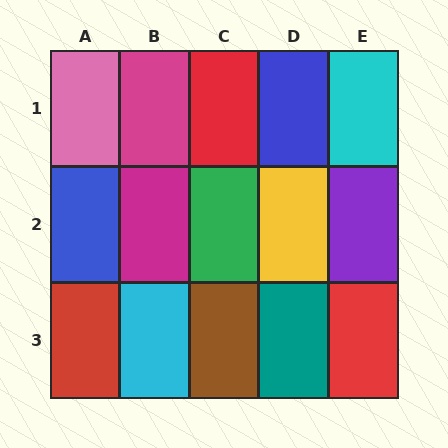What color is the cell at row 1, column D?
Blue.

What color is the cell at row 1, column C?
Red.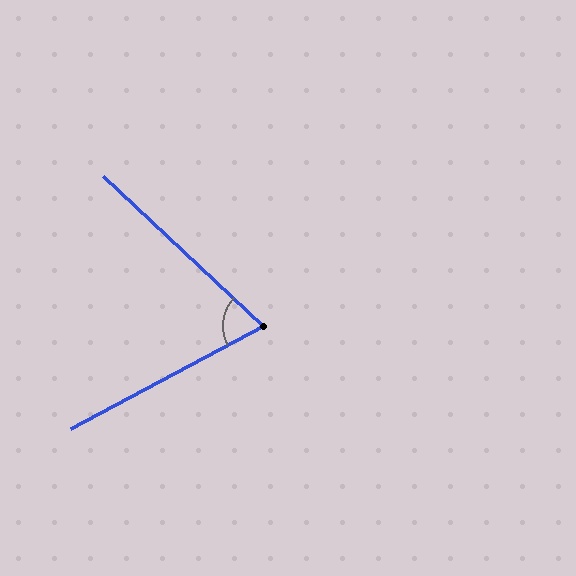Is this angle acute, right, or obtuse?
It is acute.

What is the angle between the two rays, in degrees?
Approximately 71 degrees.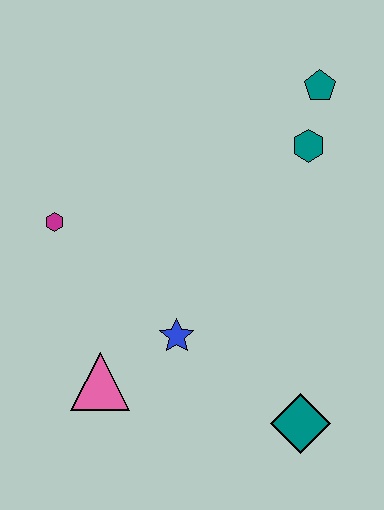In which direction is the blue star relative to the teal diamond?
The blue star is to the left of the teal diamond.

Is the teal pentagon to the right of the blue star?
Yes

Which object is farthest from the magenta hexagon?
The teal diamond is farthest from the magenta hexagon.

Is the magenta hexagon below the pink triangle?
No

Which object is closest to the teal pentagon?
The teal hexagon is closest to the teal pentagon.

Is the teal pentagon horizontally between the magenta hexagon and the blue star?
No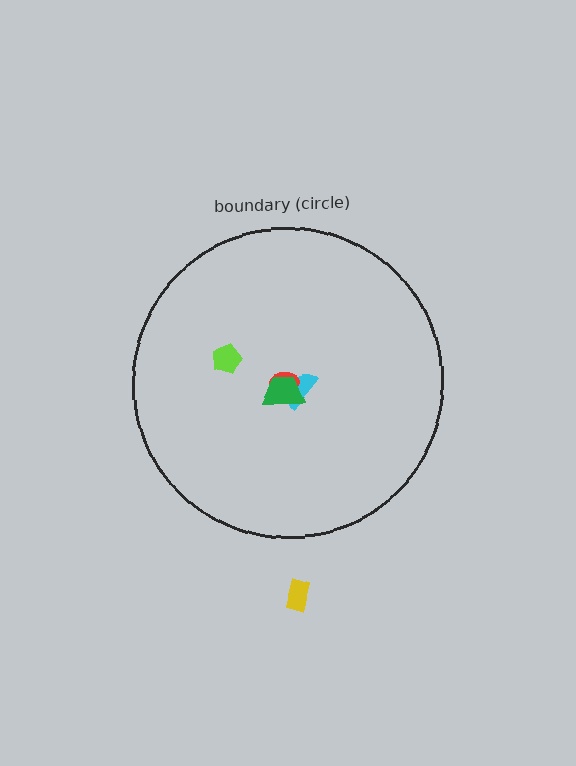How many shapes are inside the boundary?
4 inside, 1 outside.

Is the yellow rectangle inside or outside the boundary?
Outside.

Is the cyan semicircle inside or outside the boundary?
Inside.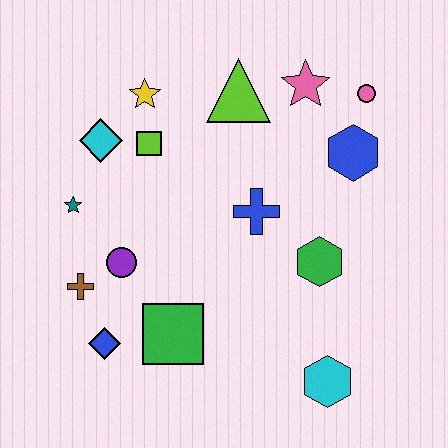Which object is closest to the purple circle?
The brown cross is closest to the purple circle.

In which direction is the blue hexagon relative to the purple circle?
The blue hexagon is to the right of the purple circle.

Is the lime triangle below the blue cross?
No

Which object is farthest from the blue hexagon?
The blue diamond is farthest from the blue hexagon.